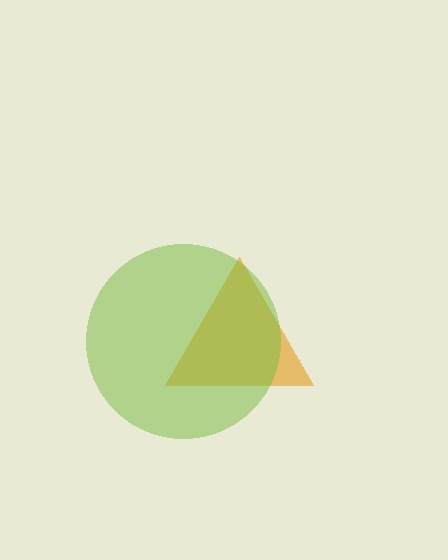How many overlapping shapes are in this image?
There are 2 overlapping shapes in the image.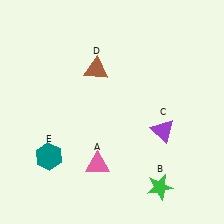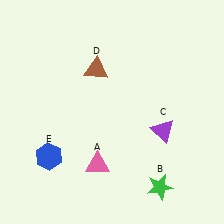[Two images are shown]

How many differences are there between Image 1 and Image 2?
There is 1 difference between the two images.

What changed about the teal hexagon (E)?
In Image 1, E is teal. In Image 2, it changed to blue.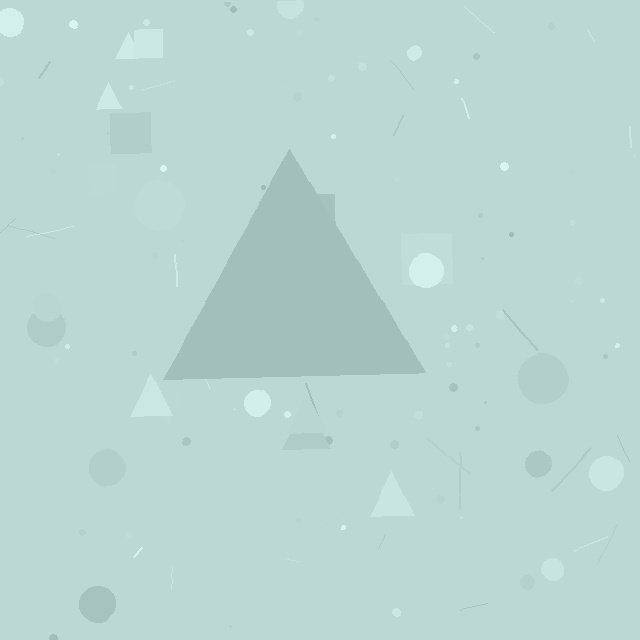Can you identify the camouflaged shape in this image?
The camouflaged shape is a triangle.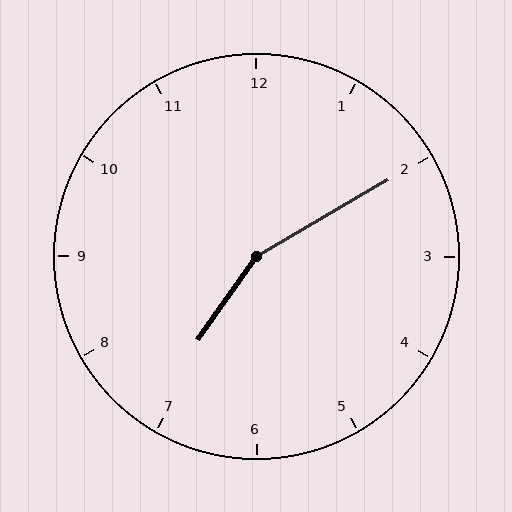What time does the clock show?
7:10.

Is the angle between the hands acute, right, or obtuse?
It is obtuse.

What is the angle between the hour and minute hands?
Approximately 155 degrees.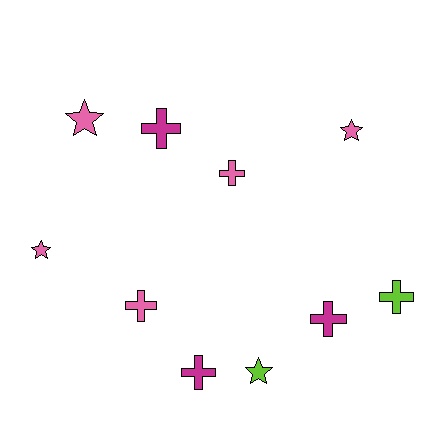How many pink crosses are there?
There are 2 pink crosses.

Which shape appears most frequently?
Cross, with 6 objects.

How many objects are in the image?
There are 10 objects.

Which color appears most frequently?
Pink, with 5 objects.